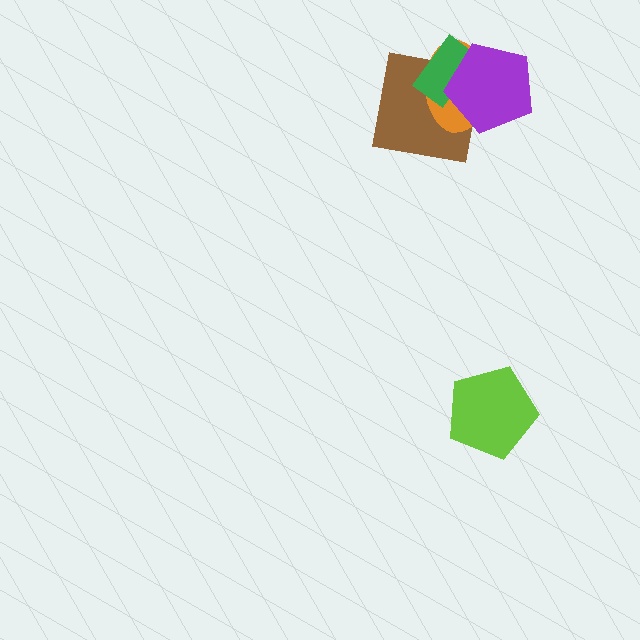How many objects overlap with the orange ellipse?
3 objects overlap with the orange ellipse.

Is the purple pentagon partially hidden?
No, no other shape covers it.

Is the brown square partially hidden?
Yes, it is partially covered by another shape.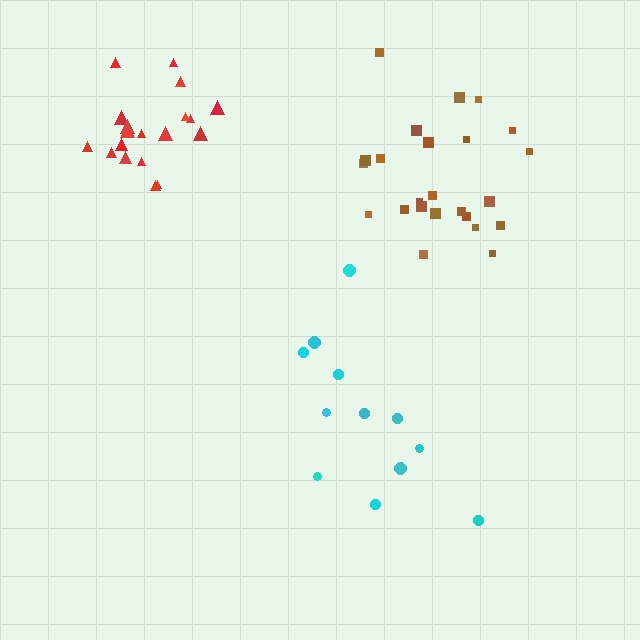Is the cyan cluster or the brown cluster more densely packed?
Brown.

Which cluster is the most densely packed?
Red.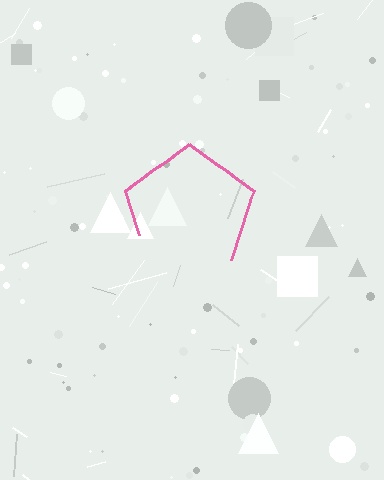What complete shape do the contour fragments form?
The contour fragments form a pentagon.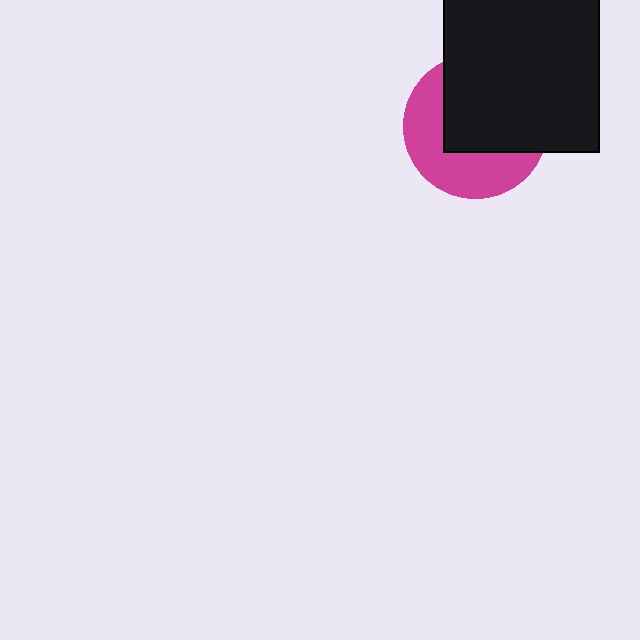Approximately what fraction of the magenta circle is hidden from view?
Roughly 55% of the magenta circle is hidden behind the black square.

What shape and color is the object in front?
The object in front is a black square.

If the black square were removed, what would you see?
You would see the complete magenta circle.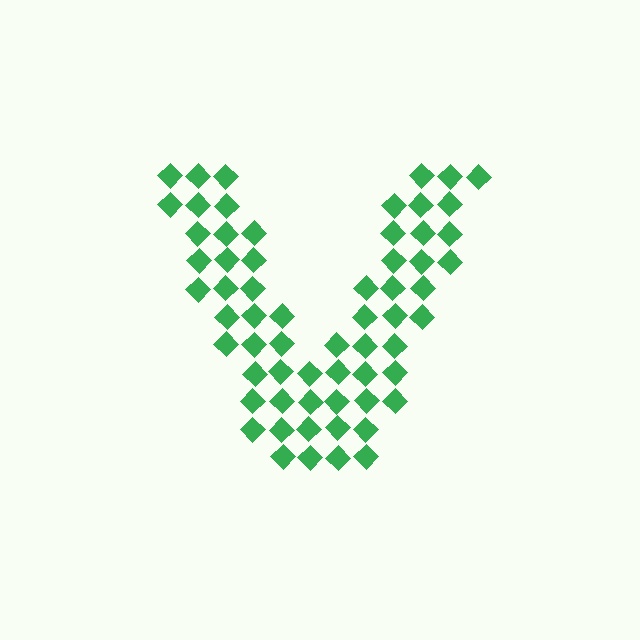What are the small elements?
The small elements are diamonds.